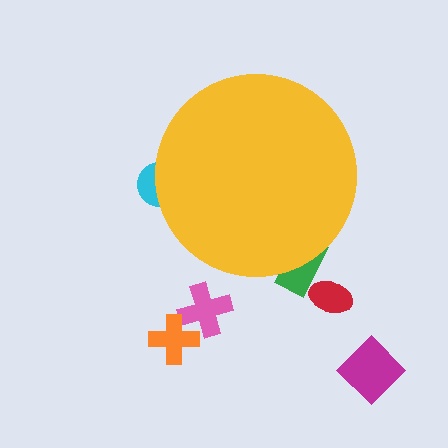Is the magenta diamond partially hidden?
No, the magenta diamond is fully visible.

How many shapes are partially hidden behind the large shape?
2 shapes are partially hidden.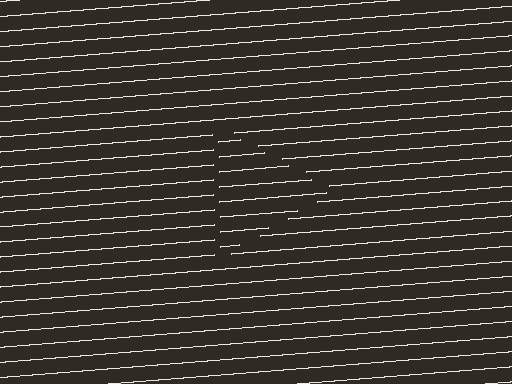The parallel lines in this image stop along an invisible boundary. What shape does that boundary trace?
An illusory triangle. The interior of the shape contains the same grating, shifted by half a period — the contour is defined by the phase discontinuity where line-ends from the inner and outer gratings abut.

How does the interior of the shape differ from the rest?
The interior of the shape contains the same grating, shifted by half a period — the contour is defined by the phase discontinuity where line-ends from the inner and outer gratings abut.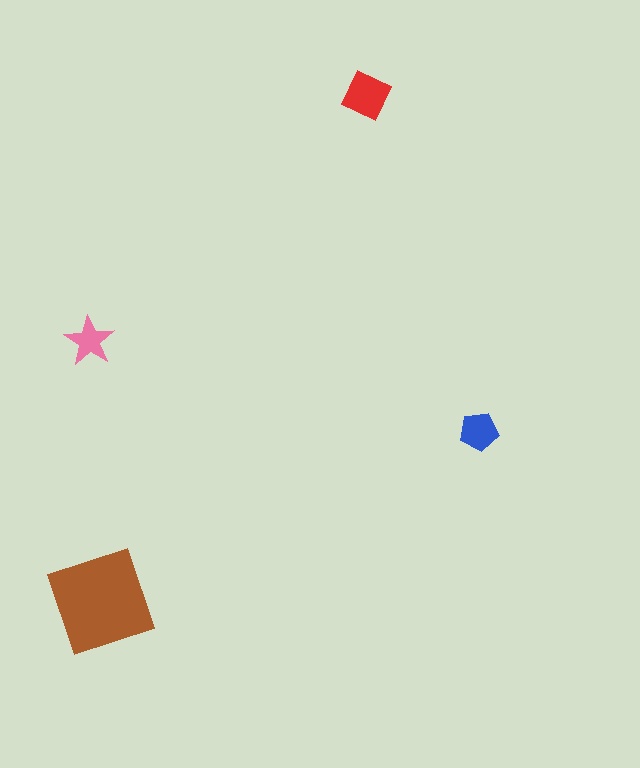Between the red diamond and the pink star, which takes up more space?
The red diamond.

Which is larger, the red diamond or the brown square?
The brown square.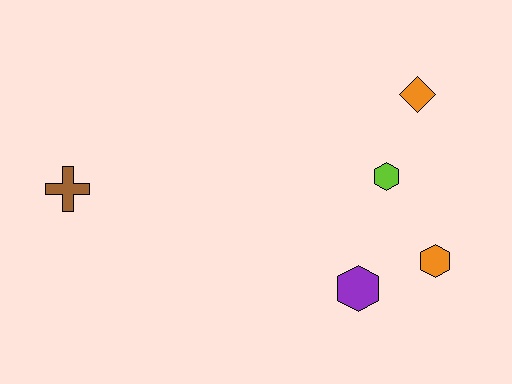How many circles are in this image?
There are no circles.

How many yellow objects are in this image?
There are no yellow objects.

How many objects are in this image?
There are 5 objects.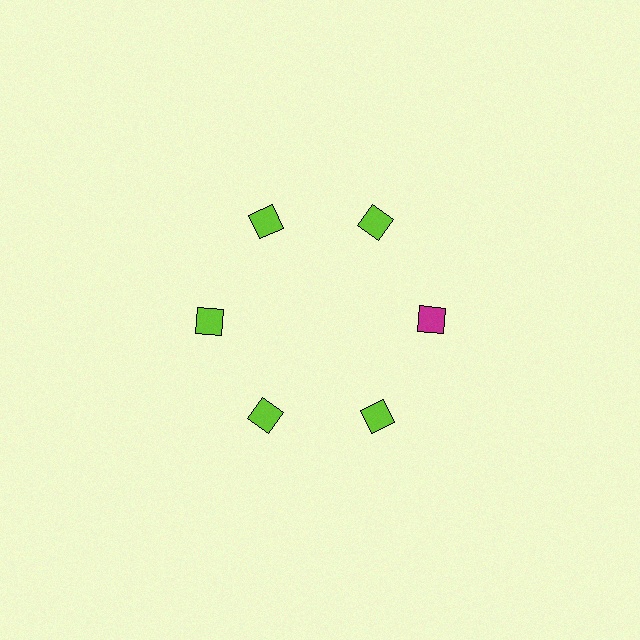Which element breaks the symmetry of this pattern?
The magenta diamond at roughly the 3 o'clock position breaks the symmetry. All other shapes are lime diamonds.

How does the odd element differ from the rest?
It has a different color: magenta instead of lime.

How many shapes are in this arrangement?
There are 6 shapes arranged in a ring pattern.